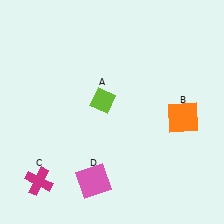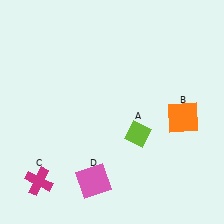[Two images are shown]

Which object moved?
The lime diamond (A) moved right.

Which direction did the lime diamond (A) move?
The lime diamond (A) moved right.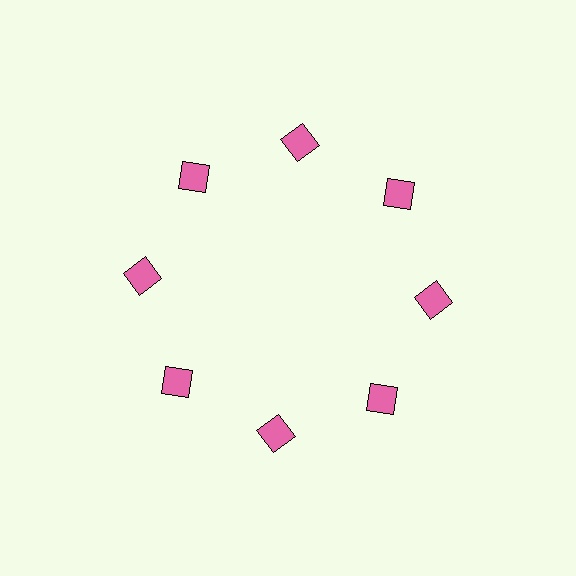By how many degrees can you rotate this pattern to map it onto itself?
The pattern maps onto itself every 45 degrees of rotation.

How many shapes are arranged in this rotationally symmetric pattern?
There are 8 shapes, arranged in 8 groups of 1.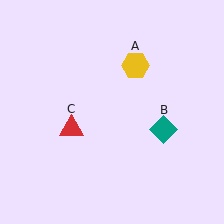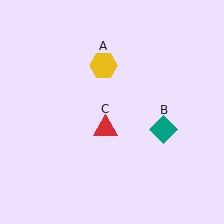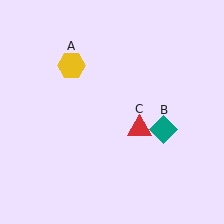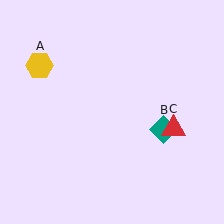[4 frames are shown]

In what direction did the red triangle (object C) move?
The red triangle (object C) moved right.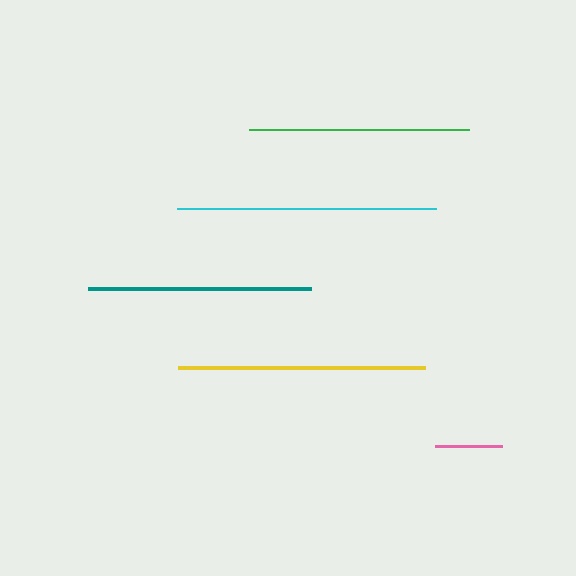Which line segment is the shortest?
The pink line is the shortest at approximately 67 pixels.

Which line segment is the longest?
The cyan line is the longest at approximately 259 pixels.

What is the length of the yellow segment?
The yellow segment is approximately 247 pixels long.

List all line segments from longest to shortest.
From longest to shortest: cyan, yellow, teal, green, pink.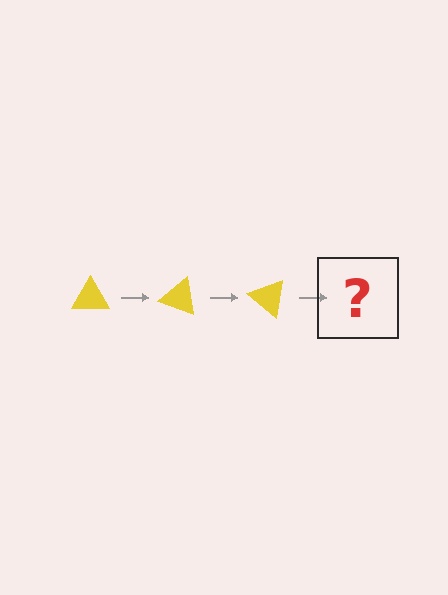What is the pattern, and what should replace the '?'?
The pattern is that the triangle rotates 20 degrees each step. The '?' should be a yellow triangle rotated 60 degrees.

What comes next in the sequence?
The next element should be a yellow triangle rotated 60 degrees.